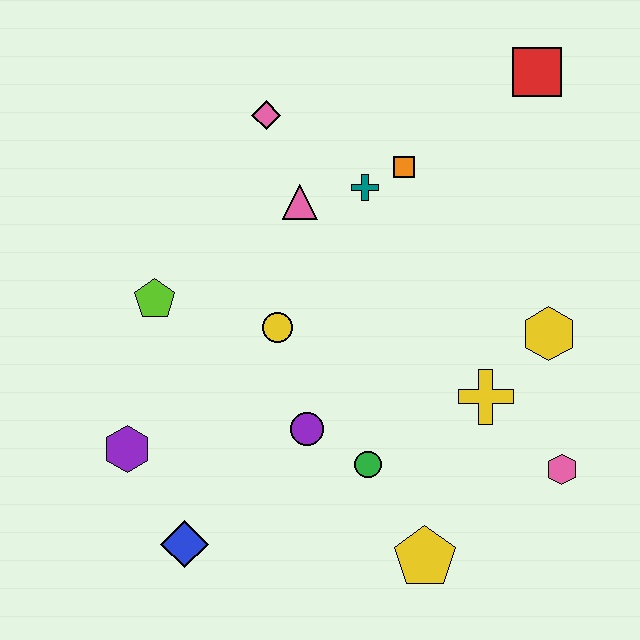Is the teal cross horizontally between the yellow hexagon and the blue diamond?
Yes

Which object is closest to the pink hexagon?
The yellow cross is closest to the pink hexagon.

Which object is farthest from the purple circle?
The red square is farthest from the purple circle.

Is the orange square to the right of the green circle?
Yes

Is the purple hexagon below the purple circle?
Yes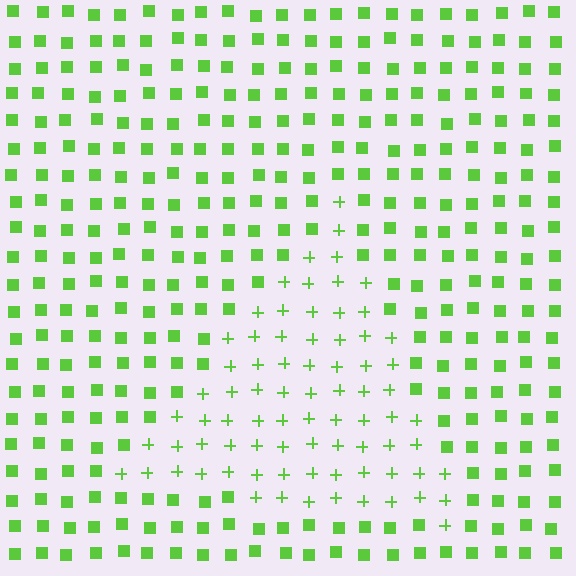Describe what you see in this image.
The image is filled with small lime elements arranged in a uniform grid. A triangle-shaped region contains plus signs, while the surrounding area contains squares. The boundary is defined purely by the change in element shape.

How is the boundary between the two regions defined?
The boundary is defined by a change in element shape: plus signs inside vs. squares outside. All elements share the same color and spacing.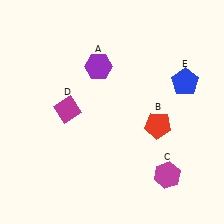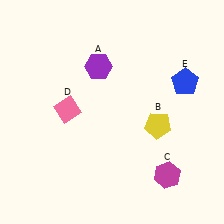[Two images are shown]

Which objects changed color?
B changed from red to yellow. D changed from magenta to pink.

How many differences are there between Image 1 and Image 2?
There are 2 differences between the two images.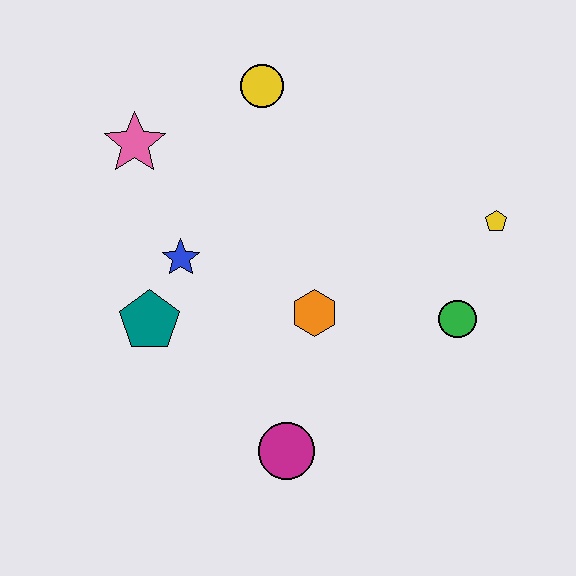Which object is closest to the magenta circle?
The orange hexagon is closest to the magenta circle.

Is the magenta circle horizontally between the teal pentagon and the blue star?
No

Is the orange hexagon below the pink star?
Yes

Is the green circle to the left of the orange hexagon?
No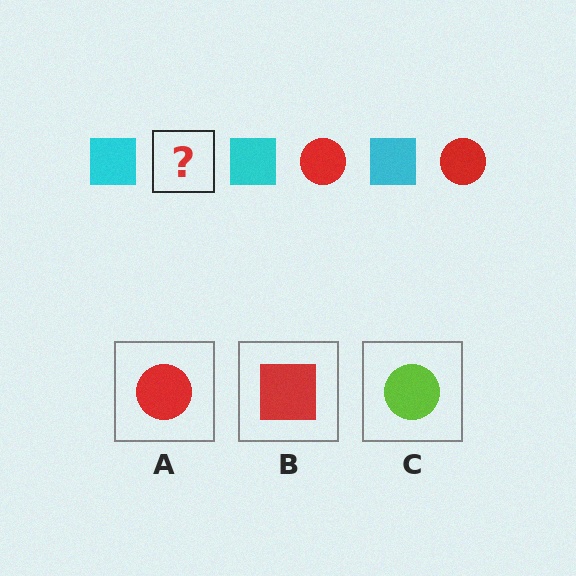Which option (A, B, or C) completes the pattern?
A.